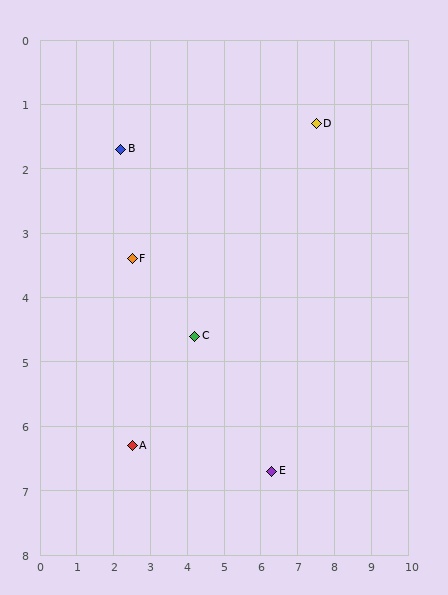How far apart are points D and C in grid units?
Points D and C are about 4.7 grid units apart.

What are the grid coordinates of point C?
Point C is at approximately (4.2, 4.6).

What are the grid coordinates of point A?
Point A is at approximately (2.5, 6.3).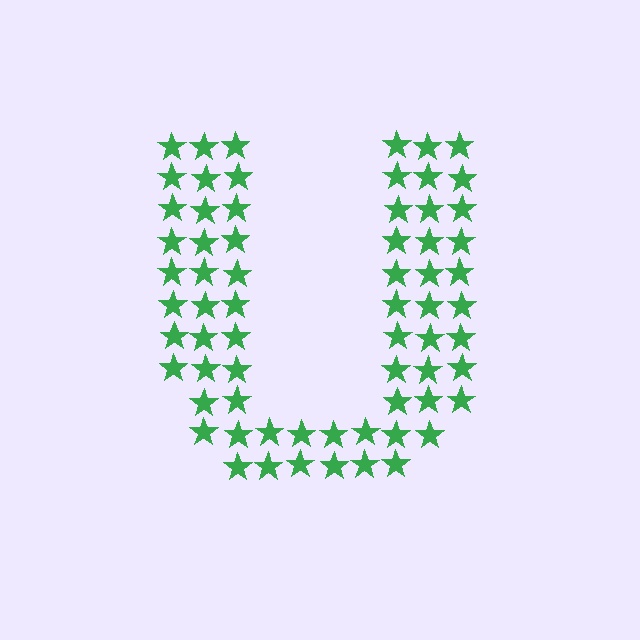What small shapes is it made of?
It is made of small stars.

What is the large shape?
The large shape is the letter U.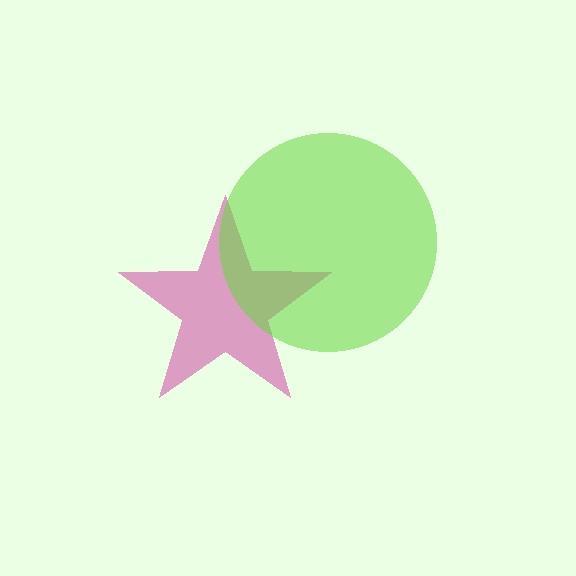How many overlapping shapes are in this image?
There are 2 overlapping shapes in the image.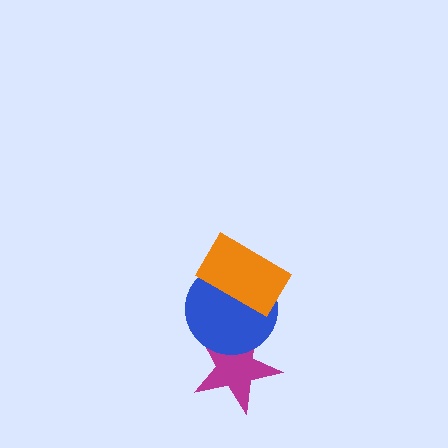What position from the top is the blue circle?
The blue circle is 2nd from the top.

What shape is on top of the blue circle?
The orange rectangle is on top of the blue circle.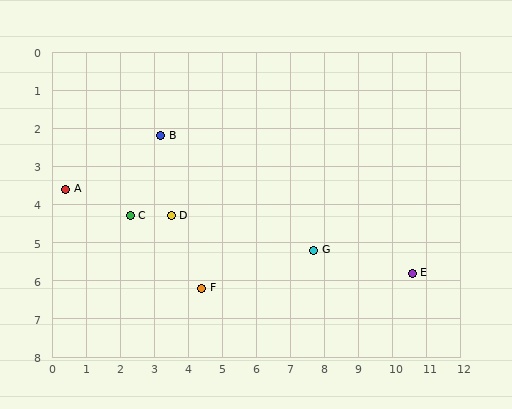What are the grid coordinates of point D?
Point D is at approximately (3.5, 4.3).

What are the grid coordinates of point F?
Point F is at approximately (4.4, 6.2).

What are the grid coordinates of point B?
Point B is at approximately (3.2, 2.2).